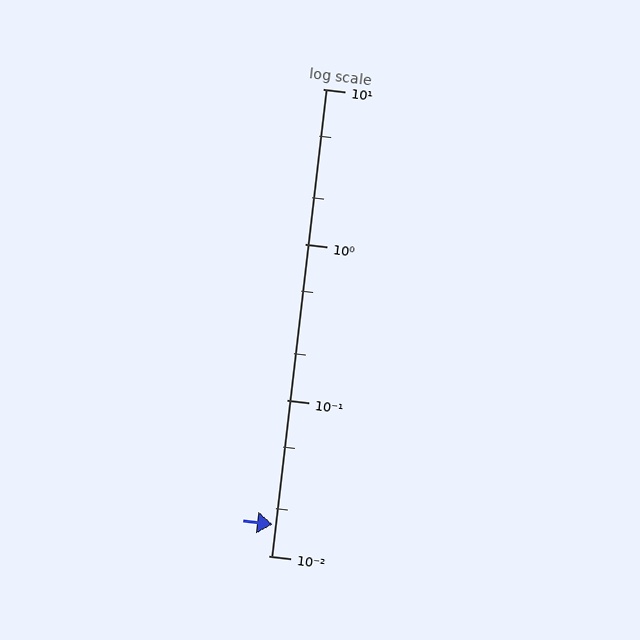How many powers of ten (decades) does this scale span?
The scale spans 3 decades, from 0.01 to 10.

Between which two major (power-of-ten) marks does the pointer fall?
The pointer is between 0.01 and 0.1.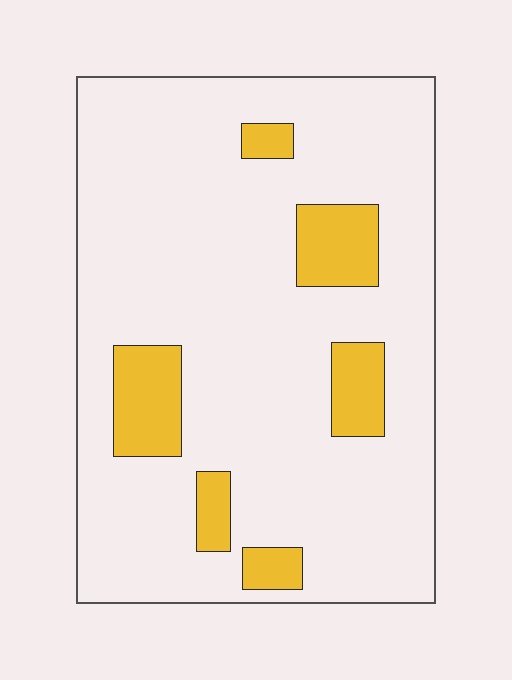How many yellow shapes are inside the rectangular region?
6.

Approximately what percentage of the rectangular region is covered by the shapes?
Approximately 15%.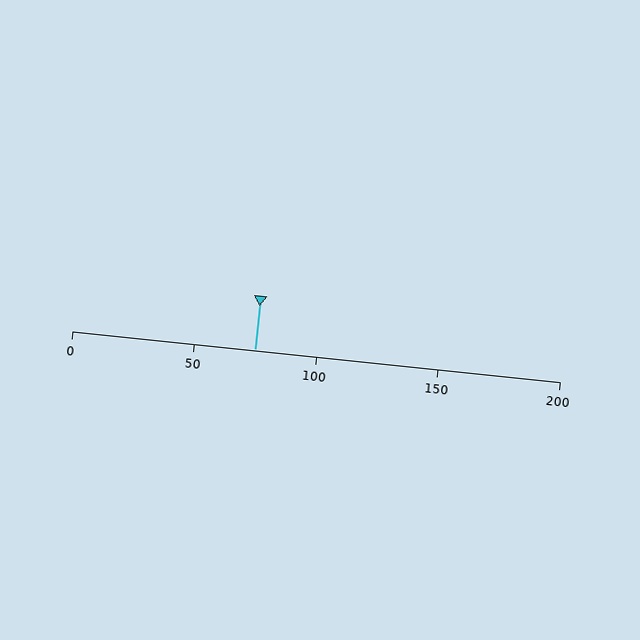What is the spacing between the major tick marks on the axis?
The major ticks are spaced 50 apart.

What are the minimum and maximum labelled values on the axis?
The axis runs from 0 to 200.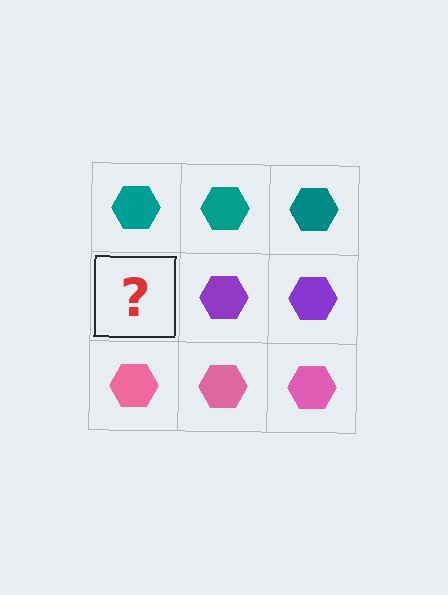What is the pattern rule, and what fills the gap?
The rule is that each row has a consistent color. The gap should be filled with a purple hexagon.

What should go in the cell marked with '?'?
The missing cell should contain a purple hexagon.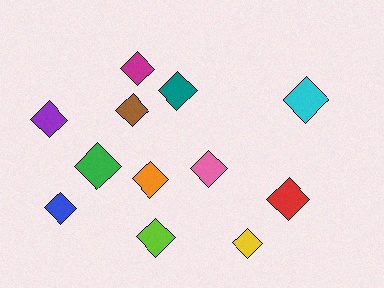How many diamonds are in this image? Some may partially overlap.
There are 12 diamonds.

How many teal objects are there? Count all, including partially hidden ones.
There is 1 teal object.